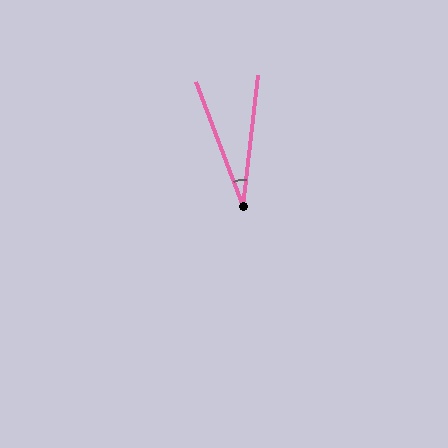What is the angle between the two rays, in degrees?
Approximately 28 degrees.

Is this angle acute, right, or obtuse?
It is acute.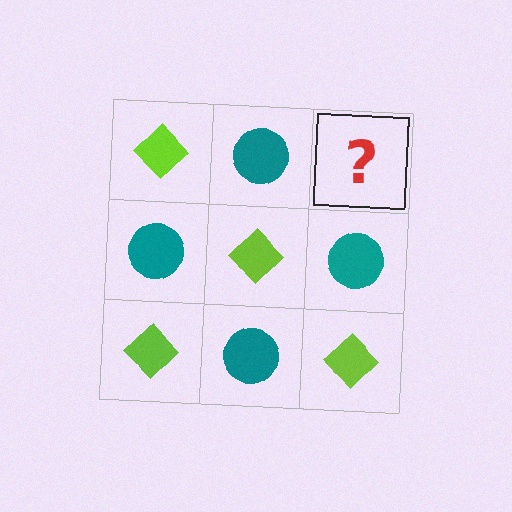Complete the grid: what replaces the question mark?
The question mark should be replaced with a lime diamond.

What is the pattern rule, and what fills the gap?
The rule is that it alternates lime diamond and teal circle in a checkerboard pattern. The gap should be filled with a lime diamond.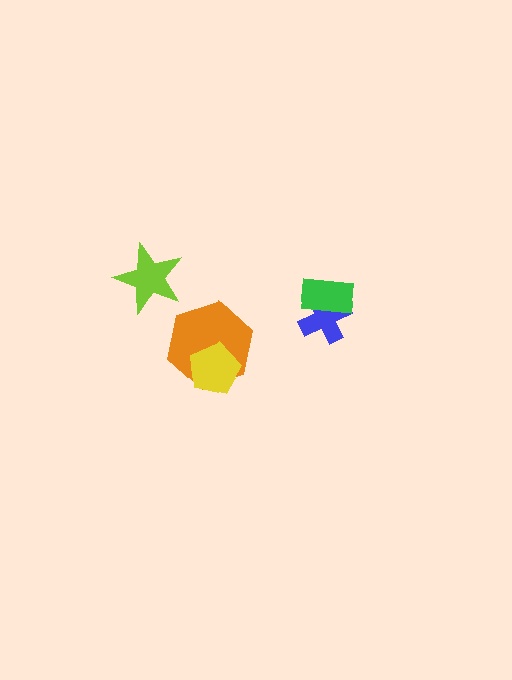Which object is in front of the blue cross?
The green rectangle is in front of the blue cross.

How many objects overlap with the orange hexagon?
1 object overlaps with the orange hexagon.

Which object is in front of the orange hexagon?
The yellow pentagon is in front of the orange hexagon.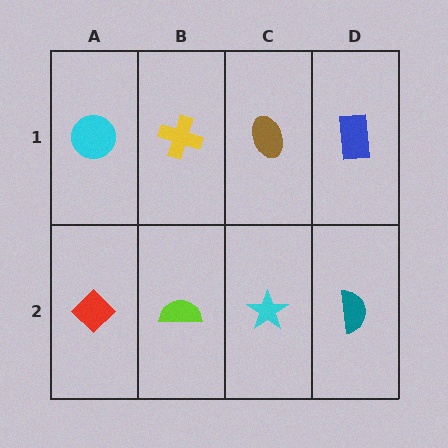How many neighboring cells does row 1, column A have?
2.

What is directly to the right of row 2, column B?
A cyan star.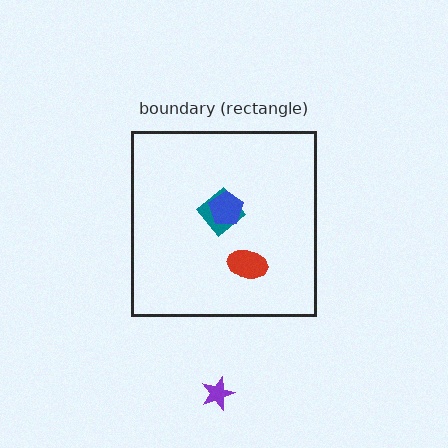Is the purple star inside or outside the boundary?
Outside.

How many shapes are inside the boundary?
3 inside, 1 outside.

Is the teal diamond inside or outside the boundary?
Inside.